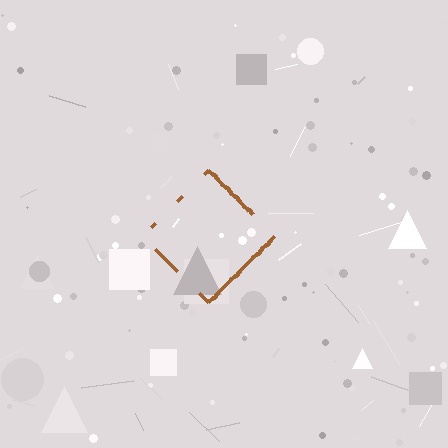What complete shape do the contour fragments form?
The contour fragments form a diamond.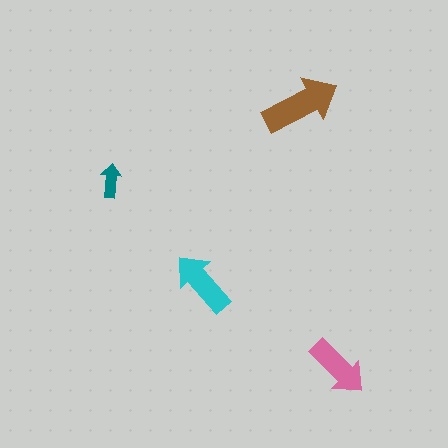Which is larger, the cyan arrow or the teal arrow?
The cyan one.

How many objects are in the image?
There are 4 objects in the image.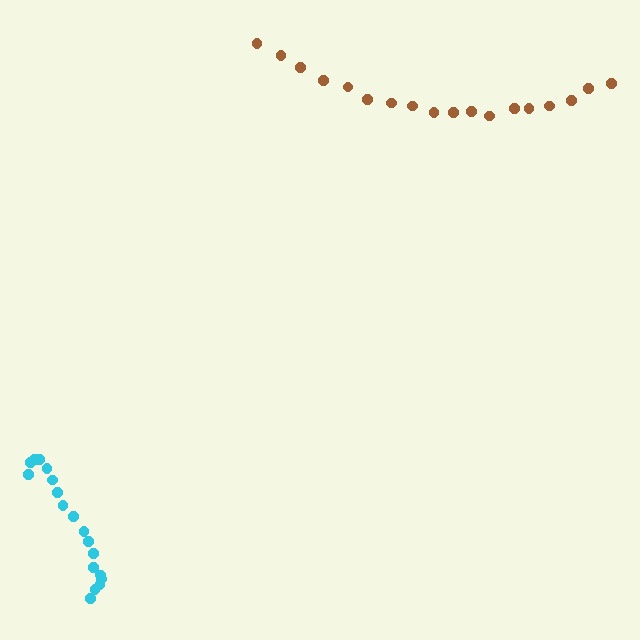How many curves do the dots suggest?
There are 2 distinct paths.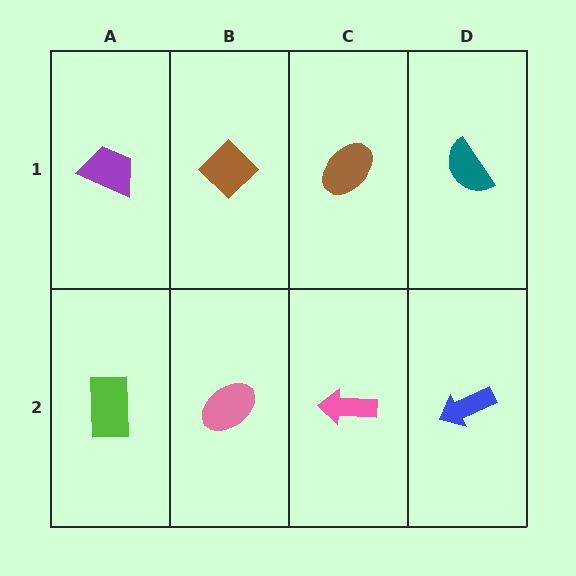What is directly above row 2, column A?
A purple trapezoid.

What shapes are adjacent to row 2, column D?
A teal semicircle (row 1, column D), a pink arrow (row 2, column C).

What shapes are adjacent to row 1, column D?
A blue arrow (row 2, column D), a brown ellipse (row 1, column C).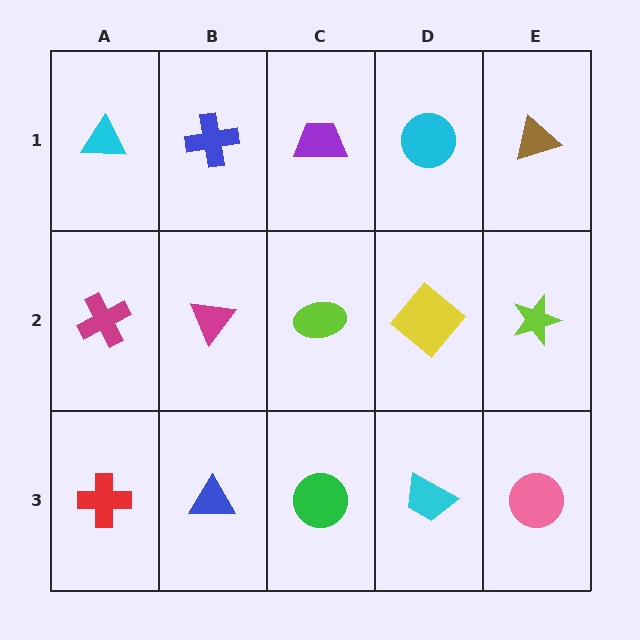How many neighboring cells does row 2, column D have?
4.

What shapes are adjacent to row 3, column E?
A lime star (row 2, column E), a cyan trapezoid (row 3, column D).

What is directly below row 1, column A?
A magenta cross.